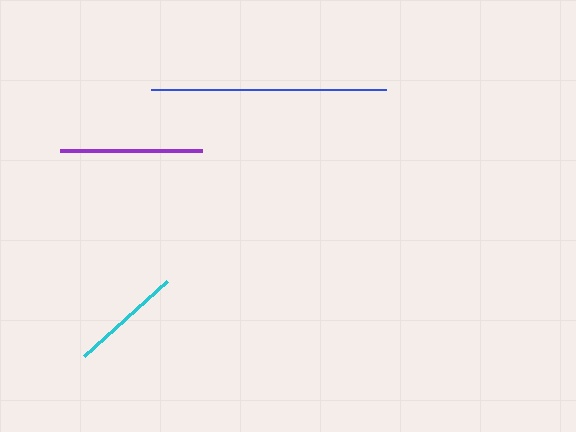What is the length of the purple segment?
The purple segment is approximately 143 pixels long.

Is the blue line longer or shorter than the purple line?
The blue line is longer than the purple line.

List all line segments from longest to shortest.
From longest to shortest: blue, purple, cyan.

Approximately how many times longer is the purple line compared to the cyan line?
The purple line is approximately 1.3 times the length of the cyan line.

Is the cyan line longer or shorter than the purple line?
The purple line is longer than the cyan line.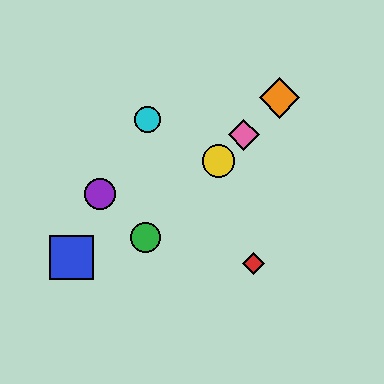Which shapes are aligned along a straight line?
The green circle, the yellow circle, the orange diamond, the pink diamond are aligned along a straight line.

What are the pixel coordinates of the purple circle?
The purple circle is at (100, 194).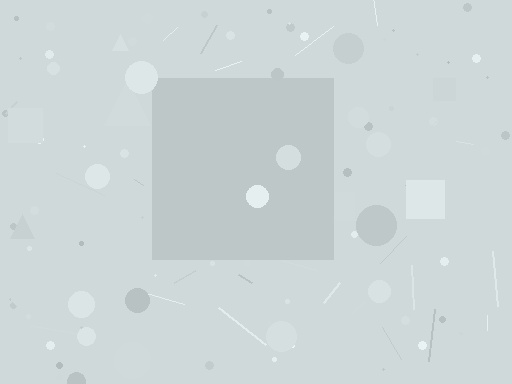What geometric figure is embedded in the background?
A square is embedded in the background.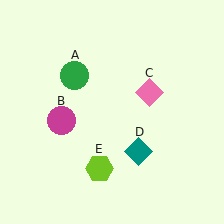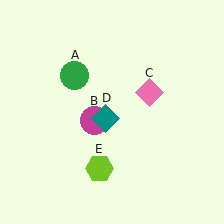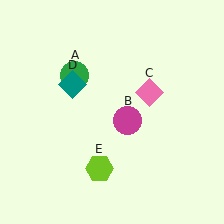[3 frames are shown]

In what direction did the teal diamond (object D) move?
The teal diamond (object D) moved up and to the left.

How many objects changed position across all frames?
2 objects changed position: magenta circle (object B), teal diamond (object D).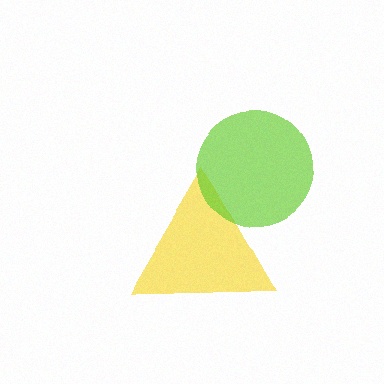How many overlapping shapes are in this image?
There are 2 overlapping shapes in the image.